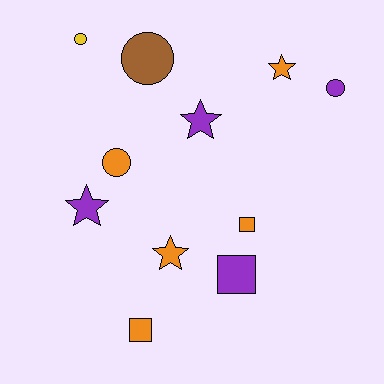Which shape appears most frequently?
Star, with 4 objects.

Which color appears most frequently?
Orange, with 5 objects.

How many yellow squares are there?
There are no yellow squares.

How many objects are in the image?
There are 11 objects.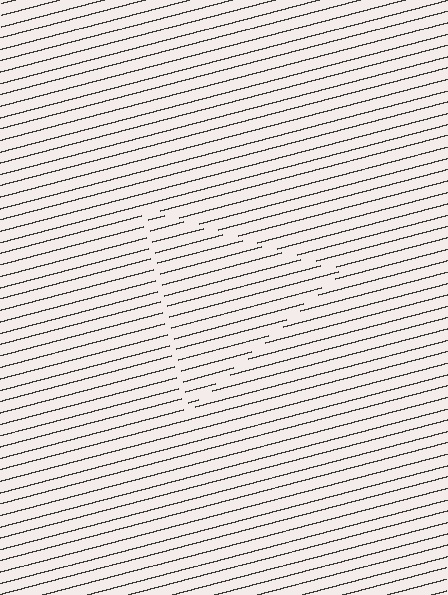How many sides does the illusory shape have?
3 sides — the line-ends trace a triangle.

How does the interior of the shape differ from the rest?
The interior of the shape contains the same grating, shifted by half a period — the contour is defined by the phase discontinuity where line-ends from the inner and outer gratings abut.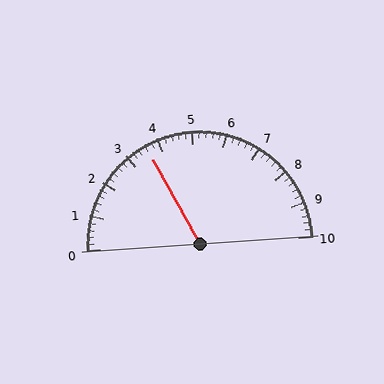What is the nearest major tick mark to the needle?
The nearest major tick mark is 4.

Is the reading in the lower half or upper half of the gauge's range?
The reading is in the lower half of the range (0 to 10).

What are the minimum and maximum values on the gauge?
The gauge ranges from 0 to 10.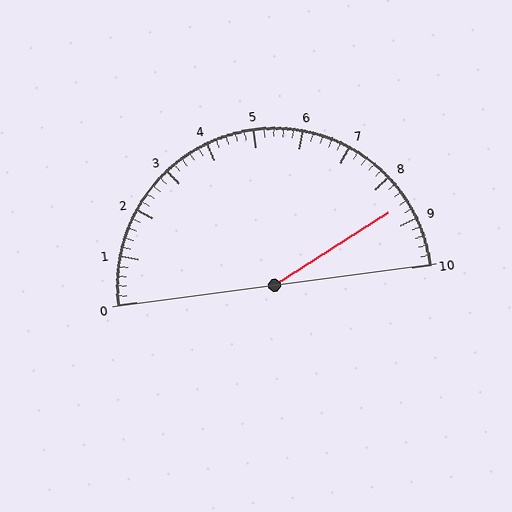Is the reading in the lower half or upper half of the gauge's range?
The reading is in the upper half of the range (0 to 10).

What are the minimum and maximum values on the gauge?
The gauge ranges from 0 to 10.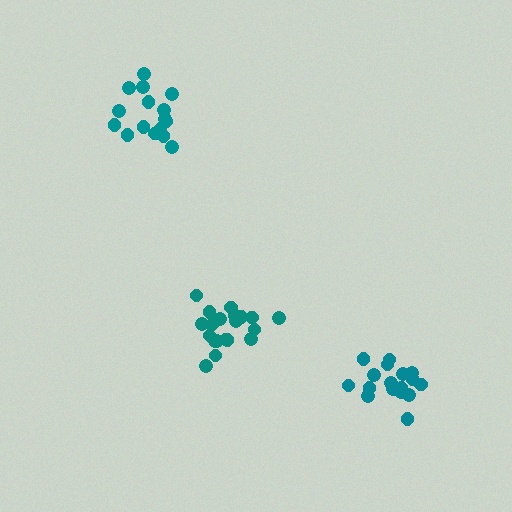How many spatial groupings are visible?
There are 3 spatial groupings.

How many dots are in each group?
Group 1: 21 dots, Group 2: 17 dots, Group 3: 16 dots (54 total).